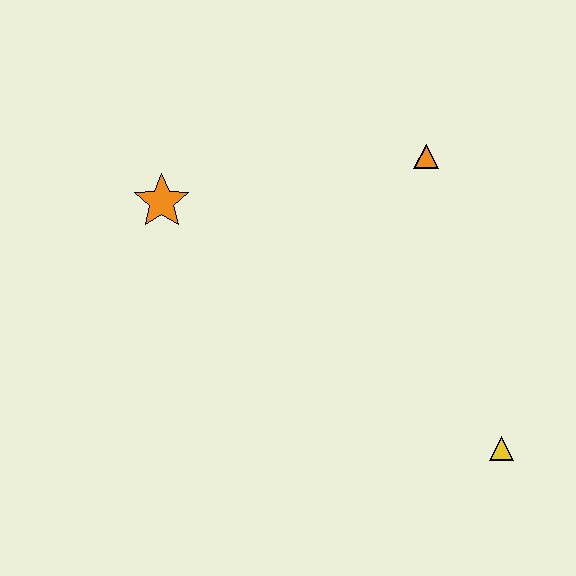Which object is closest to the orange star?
The orange triangle is closest to the orange star.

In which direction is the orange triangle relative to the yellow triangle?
The orange triangle is above the yellow triangle.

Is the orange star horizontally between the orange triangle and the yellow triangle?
No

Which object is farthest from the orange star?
The yellow triangle is farthest from the orange star.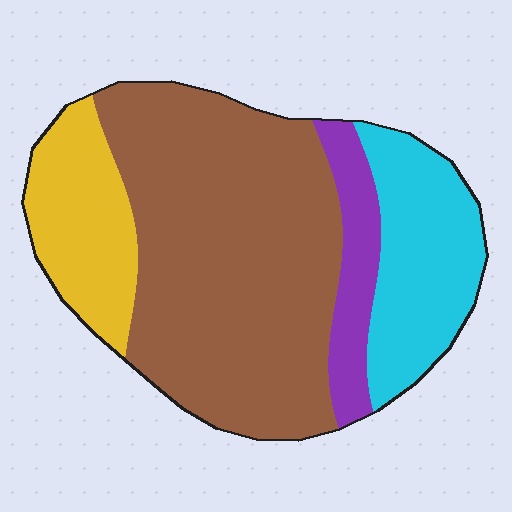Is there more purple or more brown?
Brown.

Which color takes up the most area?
Brown, at roughly 55%.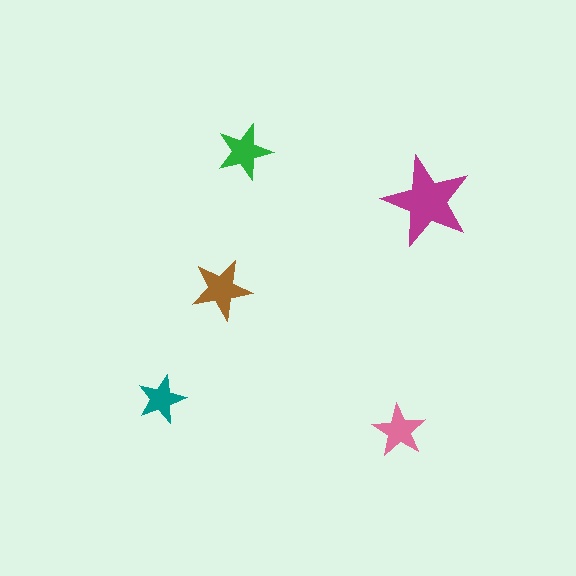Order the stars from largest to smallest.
the magenta one, the brown one, the green one, the pink one, the teal one.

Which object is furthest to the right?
The magenta star is rightmost.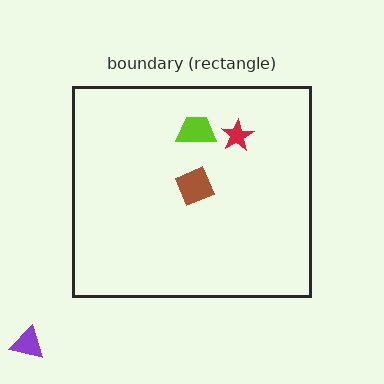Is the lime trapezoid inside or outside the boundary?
Inside.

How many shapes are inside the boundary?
3 inside, 1 outside.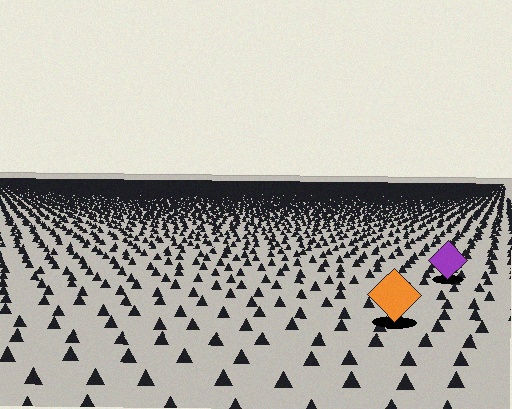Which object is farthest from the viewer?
The purple diamond is farthest from the viewer. It appears smaller and the ground texture around it is denser.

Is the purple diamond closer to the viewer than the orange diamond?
No. The orange diamond is closer — you can tell from the texture gradient: the ground texture is coarser near it.